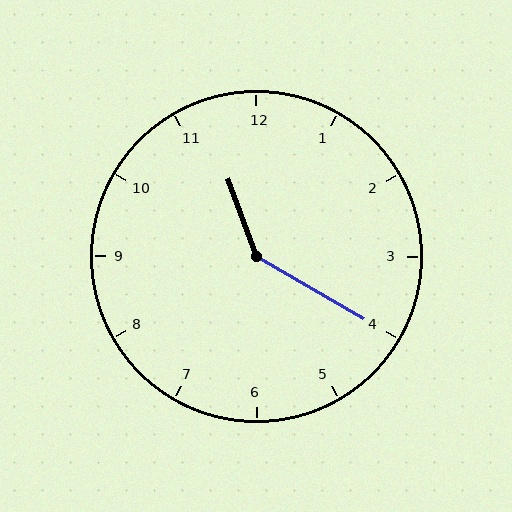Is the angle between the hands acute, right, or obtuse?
It is obtuse.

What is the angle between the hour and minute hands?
Approximately 140 degrees.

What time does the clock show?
11:20.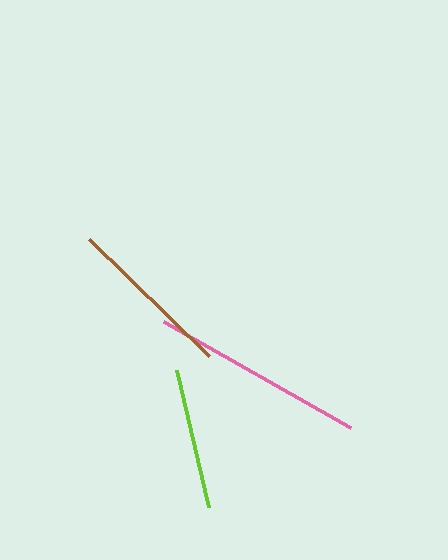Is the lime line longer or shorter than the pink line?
The pink line is longer than the lime line.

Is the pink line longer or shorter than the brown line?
The pink line is longer than the brown line.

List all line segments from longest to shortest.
From longest to shortest: pink, brown, lime.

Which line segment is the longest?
The pink line is the longest at approximately 216 pixels.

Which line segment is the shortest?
The lime line is the shortest at approximately 141 pixels.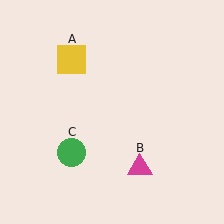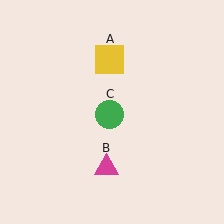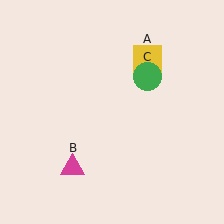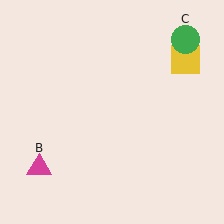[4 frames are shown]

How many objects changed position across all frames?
3 objects changed position: yellow square (object A), magenta triangle (object B), green circle (object C).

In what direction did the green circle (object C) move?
The green circle (object C) moved up and to the right.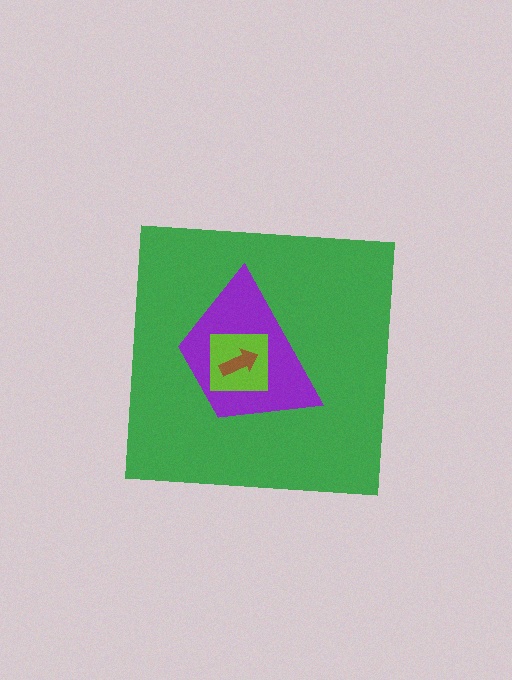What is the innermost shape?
The brown arrow.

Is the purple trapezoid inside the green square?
Yes.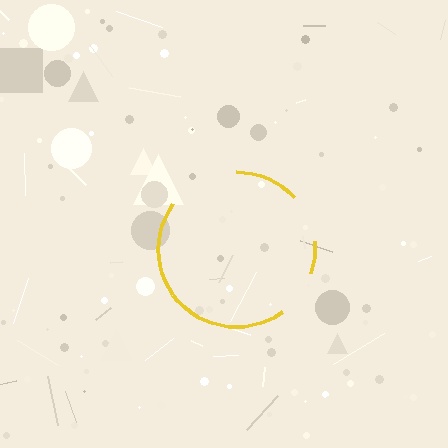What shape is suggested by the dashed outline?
The dashed outline suggests a circle.